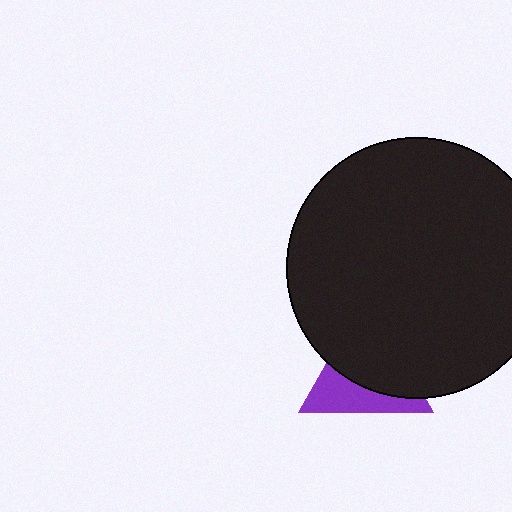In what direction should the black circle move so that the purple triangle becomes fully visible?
The black circle should move up. That is the shortest direction to clear the overlap and leave the purple triangle fully visible.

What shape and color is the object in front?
The object in front is a black circle.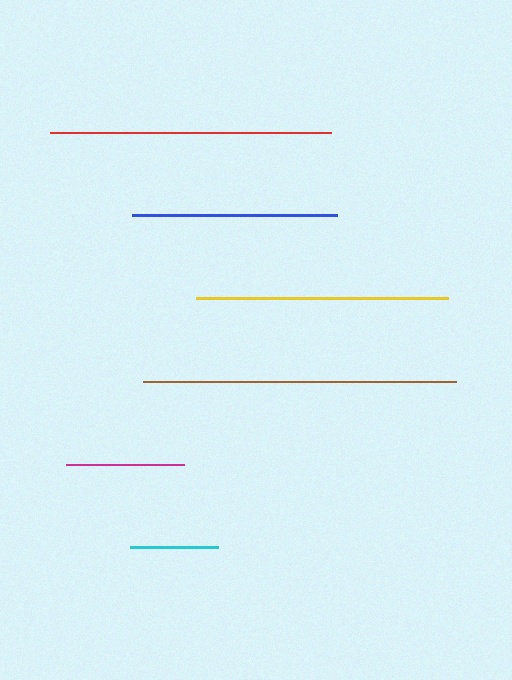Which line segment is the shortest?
The cyan line is the shortest at approximately 88 pixels.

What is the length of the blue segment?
The blue segment is approximately 205 pixels long.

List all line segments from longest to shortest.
From longest to shortest: brown, red, yellow, blue, magenta, cyan.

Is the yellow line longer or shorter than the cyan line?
The yellow line is longer than the cyan line.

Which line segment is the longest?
The brown line is the longest at approximately 314 pixels.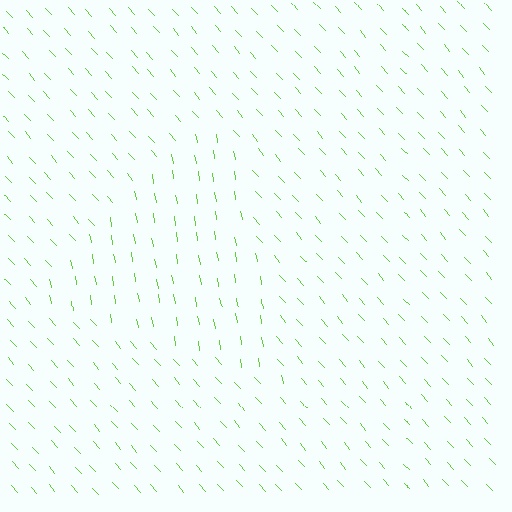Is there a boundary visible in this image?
Yes, there is a texture boundary formed by a change in line orientation.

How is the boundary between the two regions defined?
The boundary is defined purely by a change in line orientation (approximately 32 degrees difference). All lines are the same color and thickness.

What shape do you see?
I see a triangle.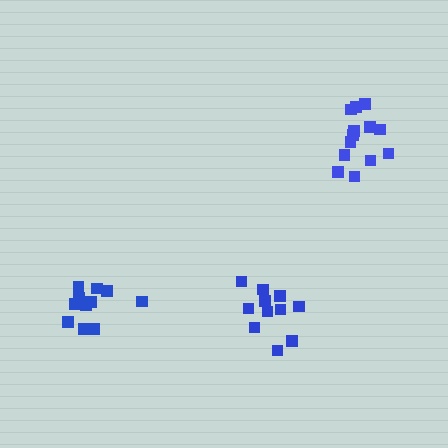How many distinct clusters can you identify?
There are 3 distinct clusters.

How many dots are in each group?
Group 1: 13 dots, Group 2: 11 dots, Group 3: 11 dots (35 total).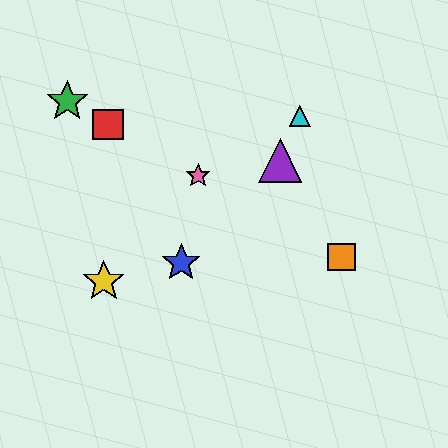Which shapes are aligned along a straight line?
The red square, the green star, the orange square, the pink star are aligned along a straight line.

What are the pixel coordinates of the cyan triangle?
The cyan triangle is at (300, 116).